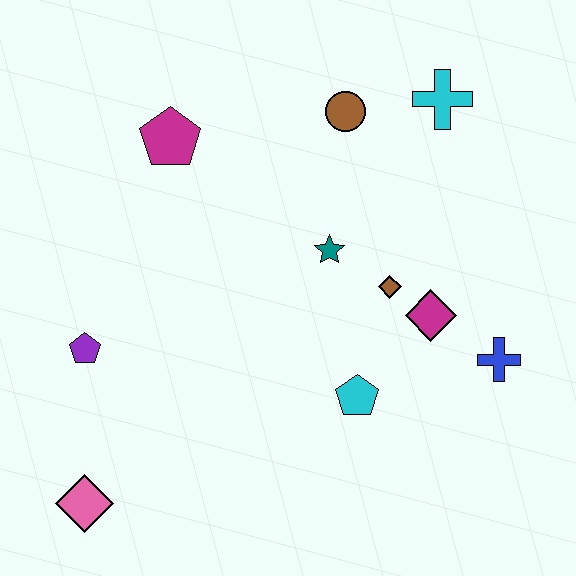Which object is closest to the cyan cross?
The brown circle is closest to the cyan cross.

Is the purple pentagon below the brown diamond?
Yes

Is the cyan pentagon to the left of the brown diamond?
Yes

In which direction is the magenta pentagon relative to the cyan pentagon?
The magenta pentagon is above the cyan pentagon.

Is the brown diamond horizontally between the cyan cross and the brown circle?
Yes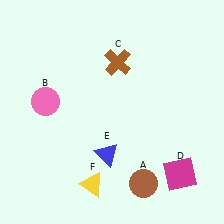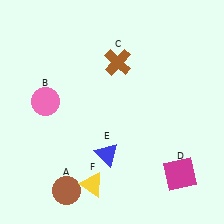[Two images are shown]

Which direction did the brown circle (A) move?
The brown circle (A) moved left.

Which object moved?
The brown circle (A) moved left.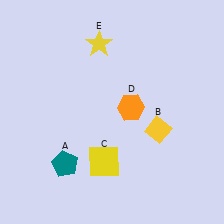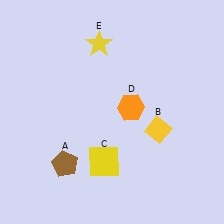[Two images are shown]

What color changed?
The pentagon (A) changed from teal in Image 1 to brown in Image 2.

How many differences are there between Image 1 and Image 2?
There is 1 difference between the two images.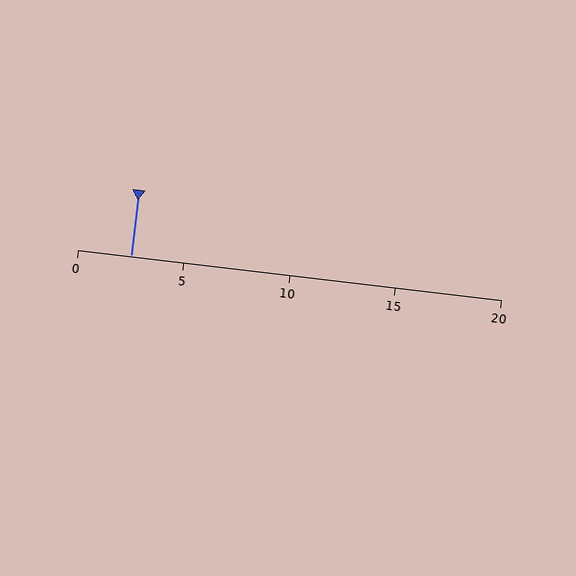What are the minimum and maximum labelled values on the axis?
The axis runs from 0 to 20.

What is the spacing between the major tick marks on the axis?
The major ticks are spaced 5 apart.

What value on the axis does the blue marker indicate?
The marker indicates approximately 2.5.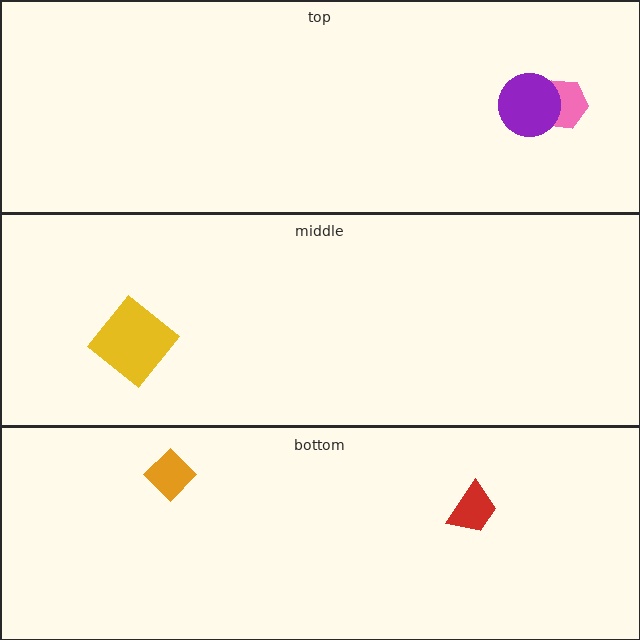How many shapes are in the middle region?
1.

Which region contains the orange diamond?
The bottom region.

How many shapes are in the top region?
2.